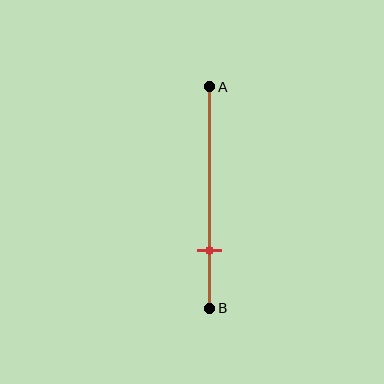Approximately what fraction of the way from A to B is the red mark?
The red mark is approximately 75% of the way from A to B.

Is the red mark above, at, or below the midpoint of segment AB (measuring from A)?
The red mark is below the midpoint of segment AB.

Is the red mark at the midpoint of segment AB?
No, the mark is at about 75% from A, not at the 50% midpoint.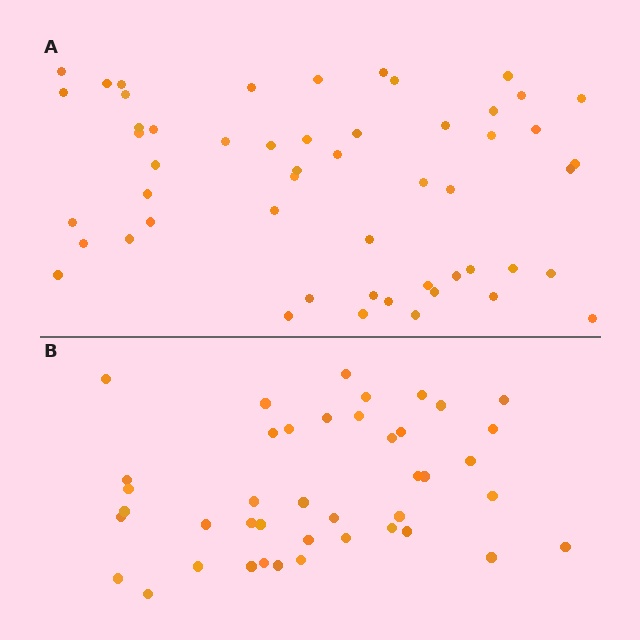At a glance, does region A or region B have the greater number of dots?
Region A (the top region) has more dots.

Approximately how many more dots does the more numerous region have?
Region A has roughly 12 or so more dots than region B.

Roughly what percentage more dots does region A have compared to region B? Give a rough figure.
About 25% more.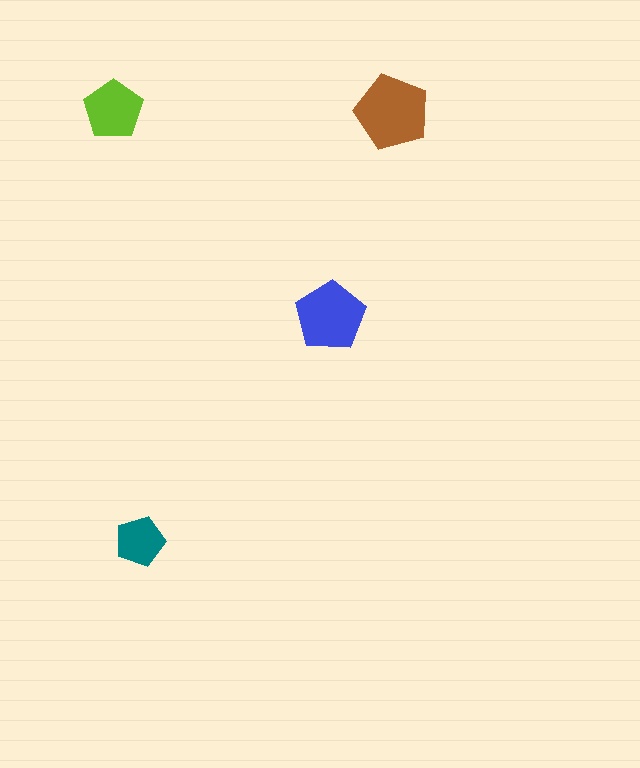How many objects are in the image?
There are 4 objects in the image.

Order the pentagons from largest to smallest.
the brown one, the blue one, the lime one, the teal one.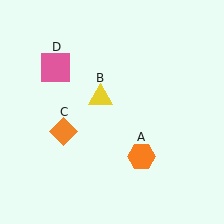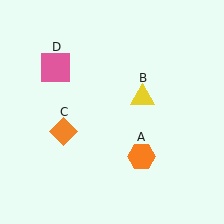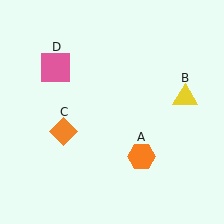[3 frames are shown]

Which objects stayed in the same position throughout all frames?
Orange hexagon (object A) and orange diamond (object C) and pink square (object D) remained stationary.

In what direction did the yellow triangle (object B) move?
The yellow triangle (object B) moved right.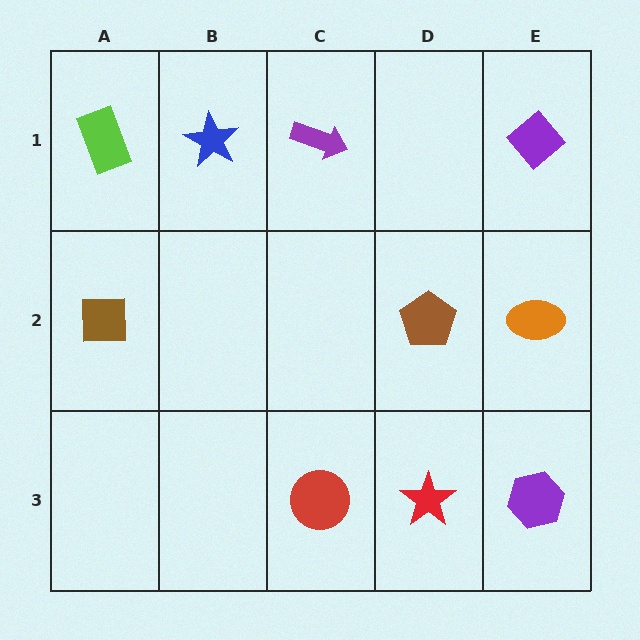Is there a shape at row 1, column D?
No, that cell is empty.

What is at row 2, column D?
A brown pentagon.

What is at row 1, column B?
A blue star.